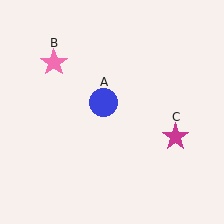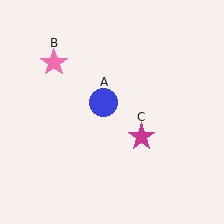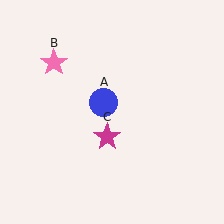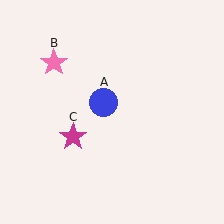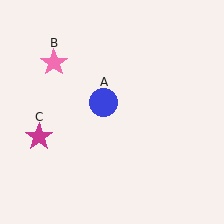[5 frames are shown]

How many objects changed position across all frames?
1 object changed position: magenta star (object C).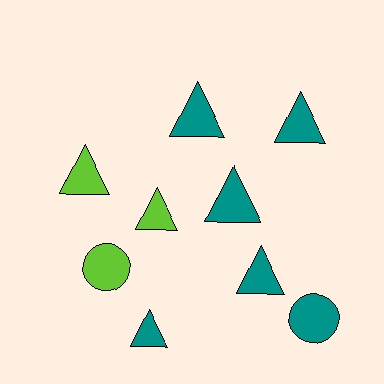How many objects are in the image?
There are 9 objects.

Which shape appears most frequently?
Triangle, with 7 objects.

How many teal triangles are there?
There are 5 teal triangles.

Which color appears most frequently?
Teal, with 6 objects.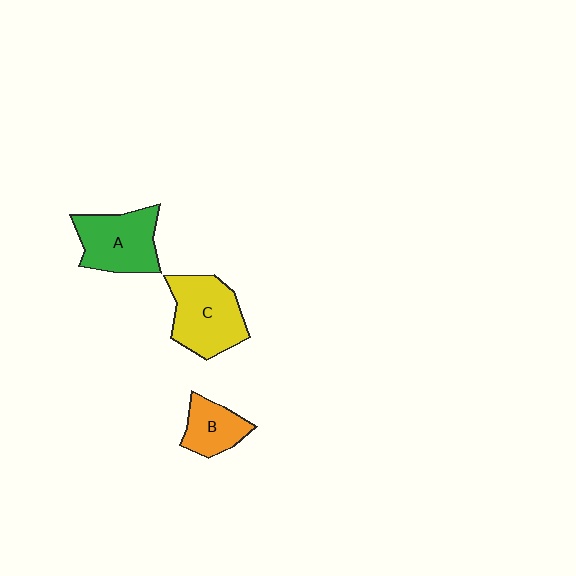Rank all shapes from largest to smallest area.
From largest to smallest: C (yellow), A (green), B (orange).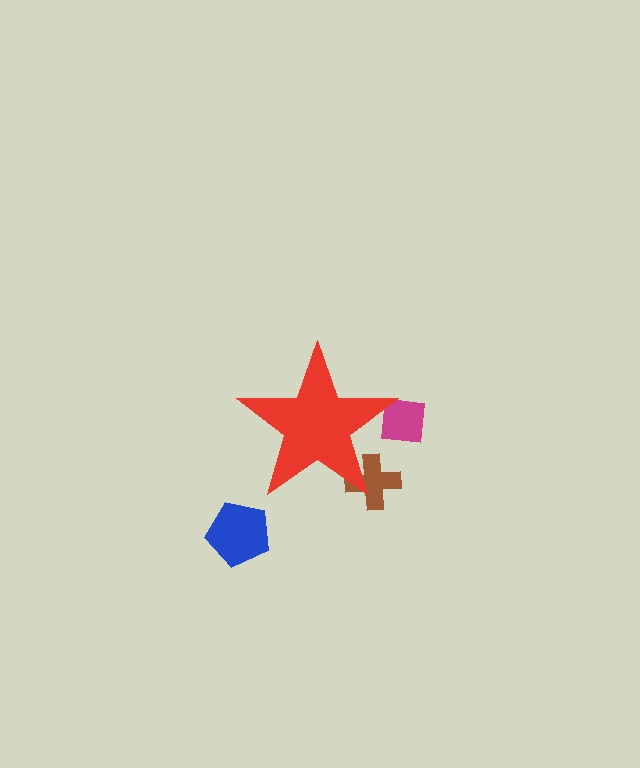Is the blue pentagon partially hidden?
No, the blue pentagon is fully visible.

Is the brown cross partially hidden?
Yes, the brown cross is partially hidden behind the red star.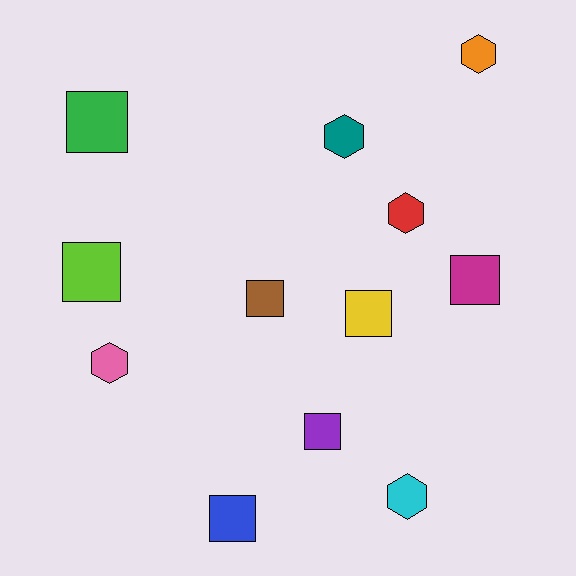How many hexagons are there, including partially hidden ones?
There are 5 hexagons.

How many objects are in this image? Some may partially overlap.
There are 12 objects.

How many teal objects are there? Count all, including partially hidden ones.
There is 1 teal object.